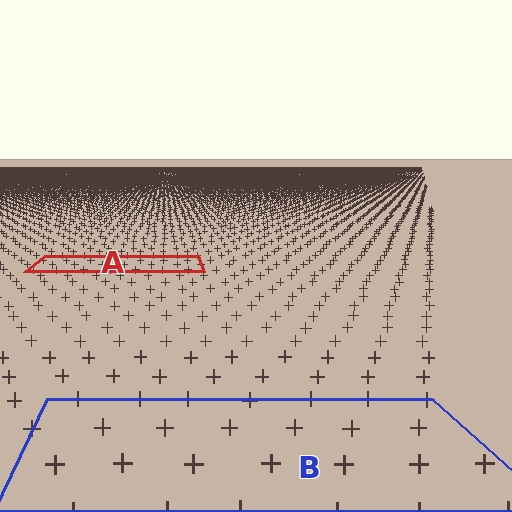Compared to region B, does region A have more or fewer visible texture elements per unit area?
Region A has more texture elements per unit area — they are packed more densely because it is farther away.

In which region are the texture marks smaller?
The texture marks are smaller in region A, because it is farther away.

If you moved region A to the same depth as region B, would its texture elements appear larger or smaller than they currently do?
They would appear larger. At a closer depth, the same texture elements are projected at a bigger on-screen size.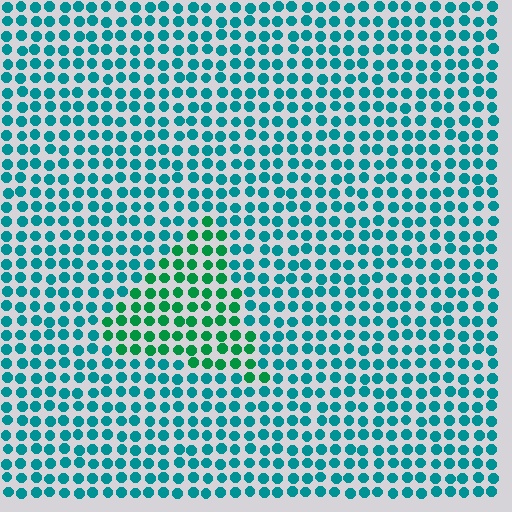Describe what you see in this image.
The image is filled with small teal elements in a uniform arrangement. A triangle-shaped region is visible where the elements are tinted to a slightly different hue, forming a subtle color boundary.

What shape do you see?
I see a triangle.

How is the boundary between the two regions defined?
The boundary is defined purely by a slight shift in hue (about 36 degrees). Spacing, size, and orientation are identical on both sides.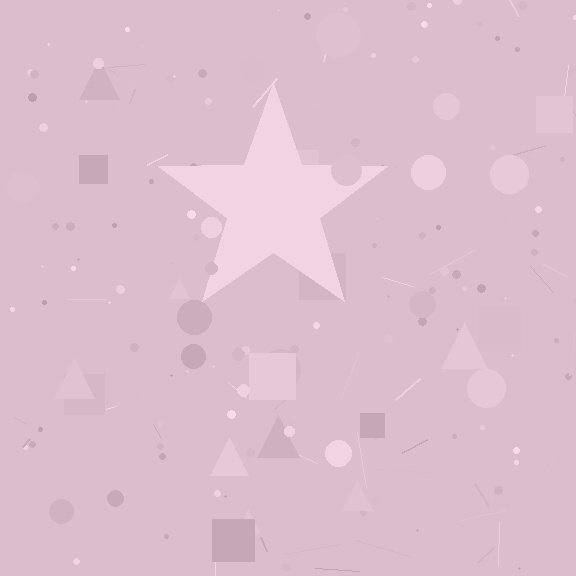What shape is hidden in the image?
A star is hidden in the image.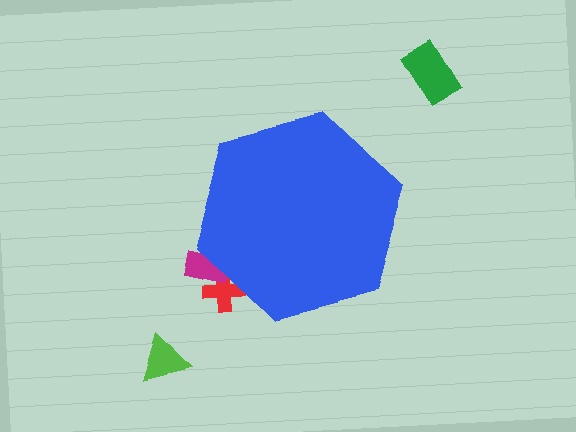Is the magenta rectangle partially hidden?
Yes, the magenta rectangle is partially hidden behind the blue hexagon.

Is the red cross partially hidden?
Yes, the red cross is partially hidden behind the blue hexagon.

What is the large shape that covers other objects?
A blue hexagon.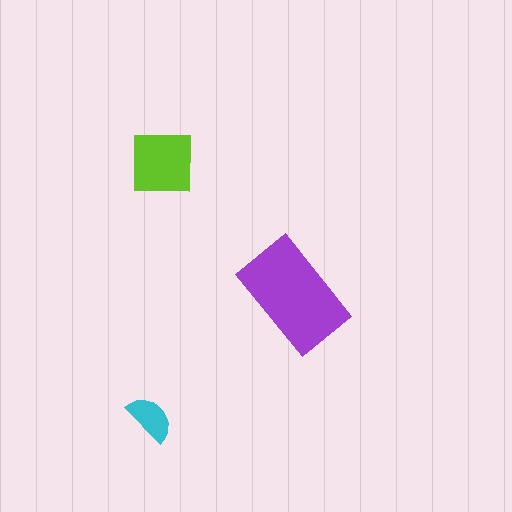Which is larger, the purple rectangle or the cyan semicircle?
The purple rectangle.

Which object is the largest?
The purple rectangle.